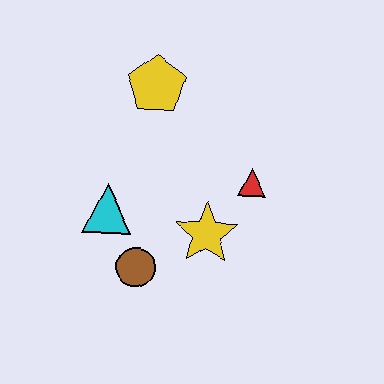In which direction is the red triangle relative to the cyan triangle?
The red triangle is to the right of the cyan triangle.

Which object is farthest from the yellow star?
The yellow pentagon is farthest from the yellow star.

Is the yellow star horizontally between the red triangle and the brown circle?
Yes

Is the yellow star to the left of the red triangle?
Yes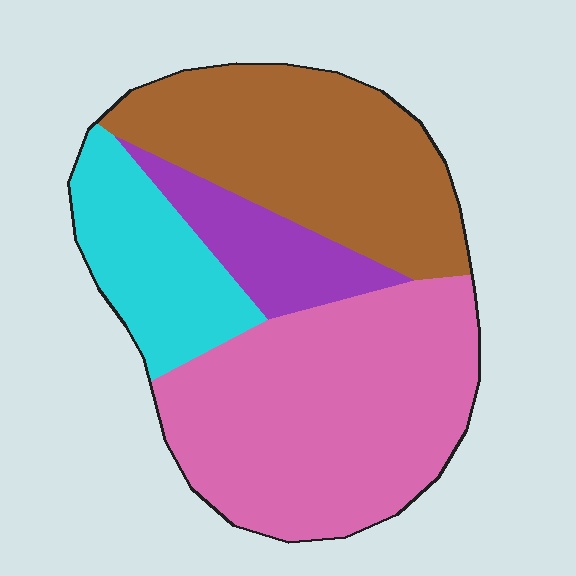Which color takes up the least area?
Purple, at roughly 10%.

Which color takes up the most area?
Pink, at roughly 40%.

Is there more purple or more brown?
Brown.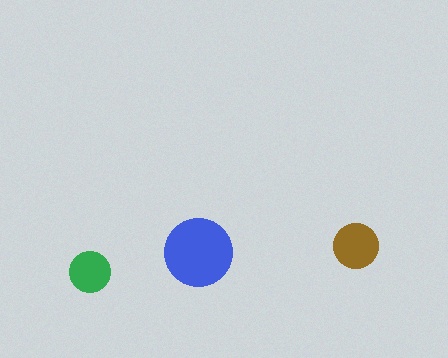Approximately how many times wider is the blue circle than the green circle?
About 1.5 times wider.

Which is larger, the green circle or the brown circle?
The brown one.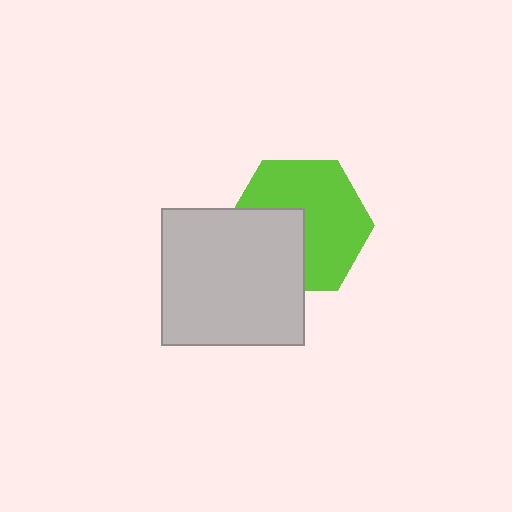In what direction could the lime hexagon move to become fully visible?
The lime hexagon could move toward the upper-right. That would shift it out from behind the light gray rectangle entirely.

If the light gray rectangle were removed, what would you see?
You would see the complete lime hexagon.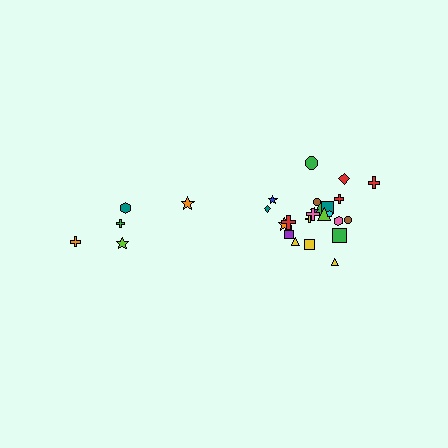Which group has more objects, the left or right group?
The right group.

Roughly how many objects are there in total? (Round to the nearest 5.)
Roughly 30 objects in total.